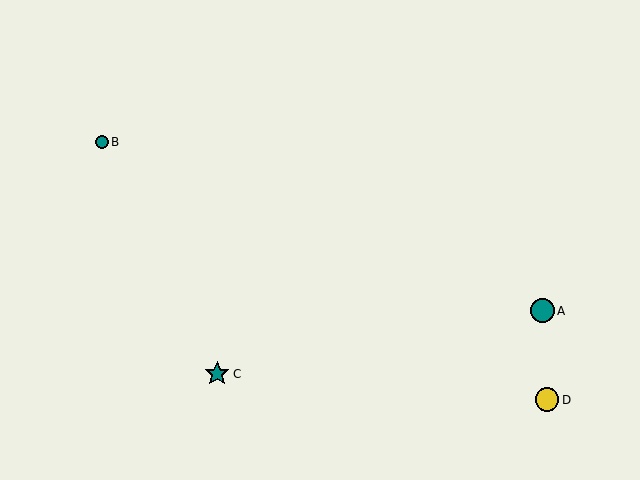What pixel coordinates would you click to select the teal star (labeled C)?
Click at (217, 374) to select the teal star C.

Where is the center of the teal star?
The center of the teal star is at (217, 374).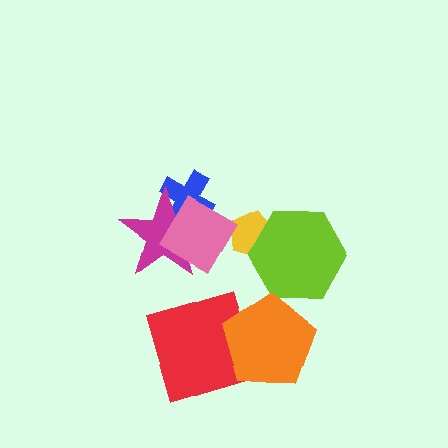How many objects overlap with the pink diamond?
3 objects overlap with the pink diamond.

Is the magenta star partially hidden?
Yes, it is partially covered by another shape.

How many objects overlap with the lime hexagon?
1 object overlaps with the lime hexagon.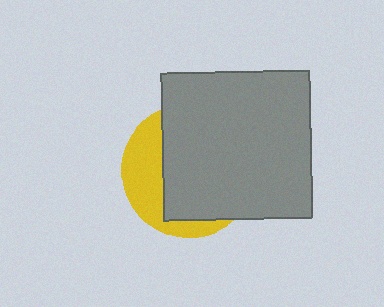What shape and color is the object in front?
The object in front is a gray square.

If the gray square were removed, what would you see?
You would see the complete yellow circle.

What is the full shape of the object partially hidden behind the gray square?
The partially hidden object is a yellow circle.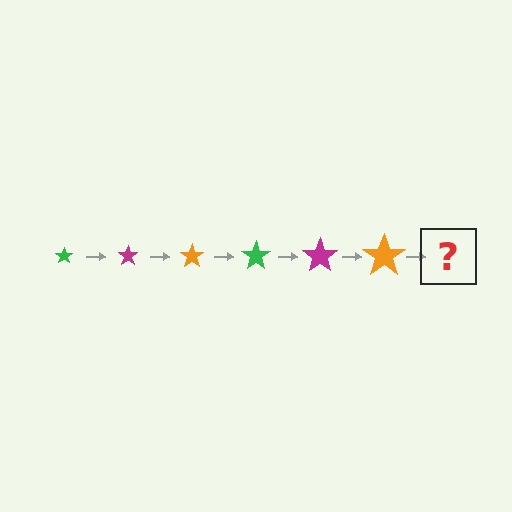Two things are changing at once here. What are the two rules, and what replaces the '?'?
The two rules are that the star grows larger each step and the color cycles through green, magenta, and orange. The '?' should be a green star, larger than the previous one.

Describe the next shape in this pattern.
It should be a green star, larger than the previous one.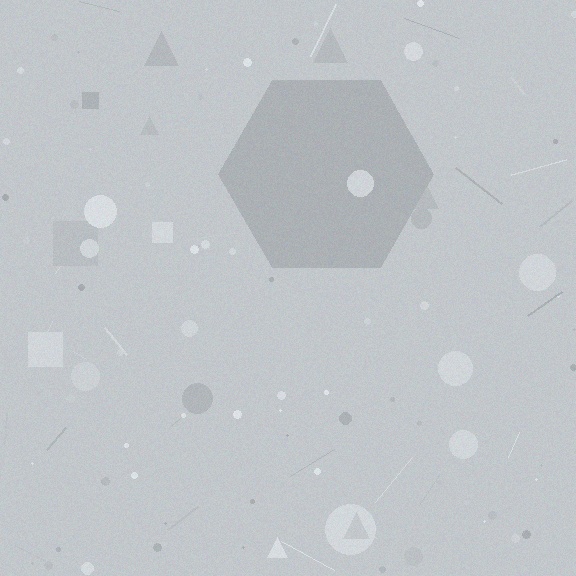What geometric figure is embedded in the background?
A hexagon is embedded in the background.